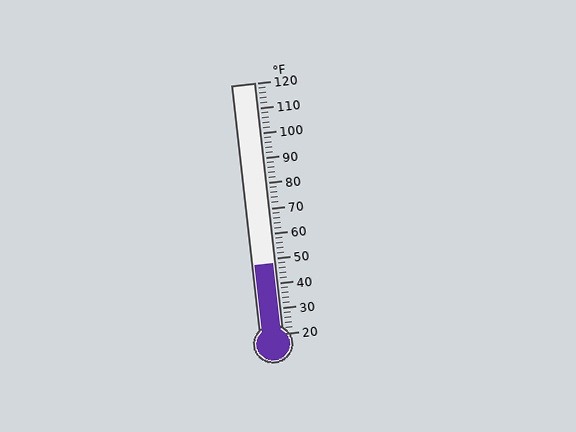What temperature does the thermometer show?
The thermometer shows approximately 48°F.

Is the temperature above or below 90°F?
The temperature is below 90°F.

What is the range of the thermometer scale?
The thermometer scale ranges from 20°F to 120°F.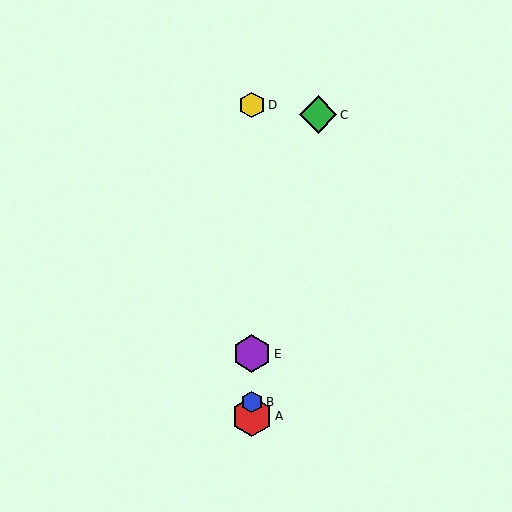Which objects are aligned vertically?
Objects A, B, D, E are aligned vertically.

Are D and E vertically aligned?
Yes, both are at x≈252.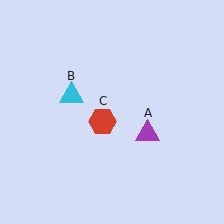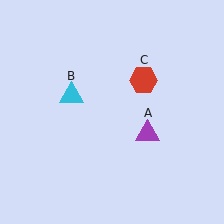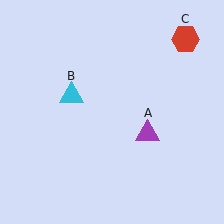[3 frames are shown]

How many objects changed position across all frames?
1 object changed position: red hexagon (object C).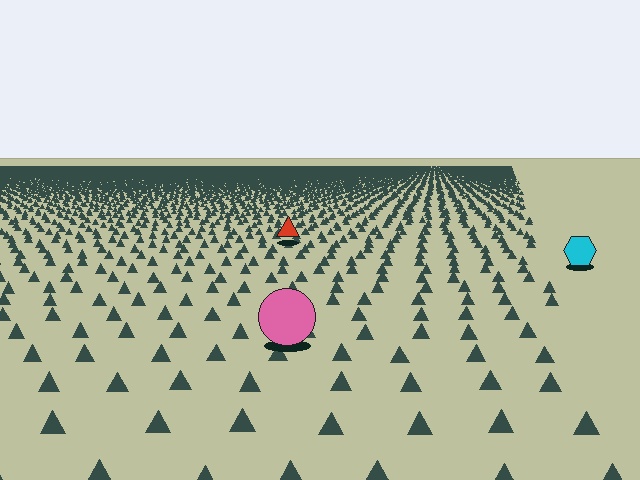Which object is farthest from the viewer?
The red triangle is farthest from the viewer. It appears smaller and the ground texture around it is denser.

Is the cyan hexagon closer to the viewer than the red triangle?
Yes. The cyan hexagon is closer — you can tell from the texture gradient: the ground texture is coarser near it.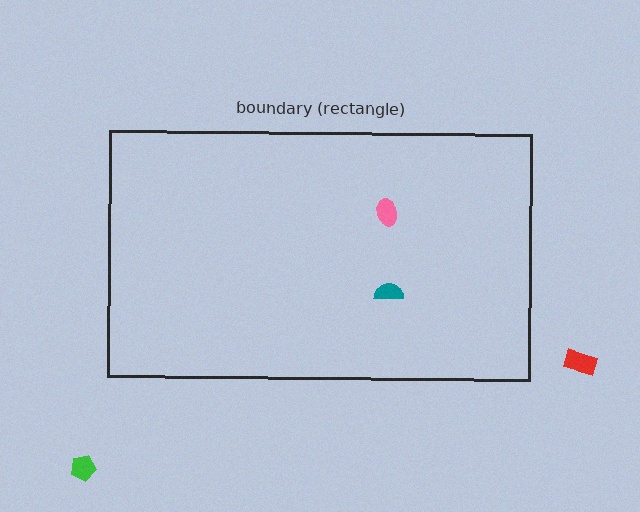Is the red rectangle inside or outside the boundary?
Outside.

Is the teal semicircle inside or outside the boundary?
Inside.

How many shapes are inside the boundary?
2 inside, 2 outside.